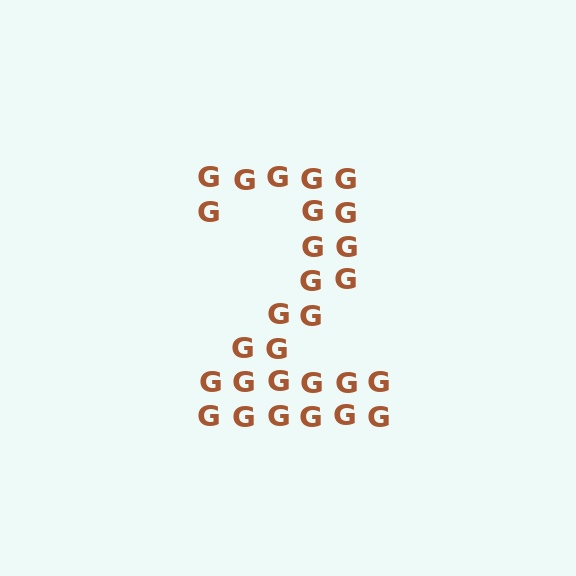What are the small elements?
The small elements are letter G's.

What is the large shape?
The large shape is the digit 2.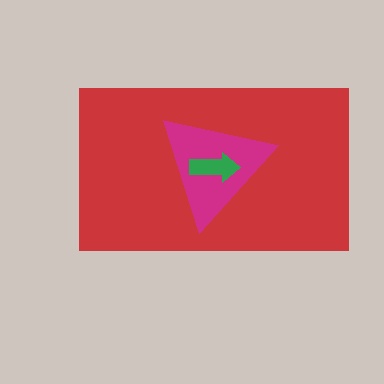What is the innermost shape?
The green arrow.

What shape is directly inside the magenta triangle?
The green arrow.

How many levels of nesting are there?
3.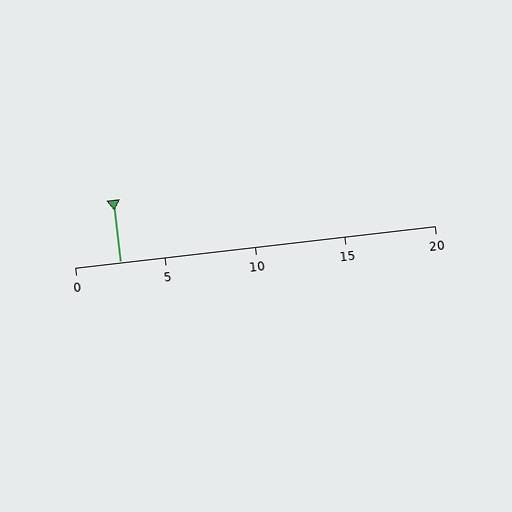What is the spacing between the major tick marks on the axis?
The major ticks are spaced 5 apart.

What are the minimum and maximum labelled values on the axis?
The axis runs from 0 to 20.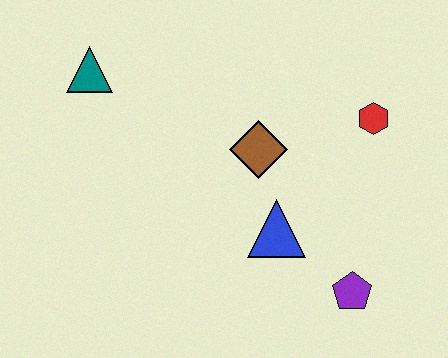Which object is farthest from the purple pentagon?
The teal triangle is farthest from the purple pentagon.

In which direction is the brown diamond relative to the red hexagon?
The brown diamond is to the left of the red hexagon.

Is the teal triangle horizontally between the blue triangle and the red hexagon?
No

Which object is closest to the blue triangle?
The brown diamond is closest to the blue triangle.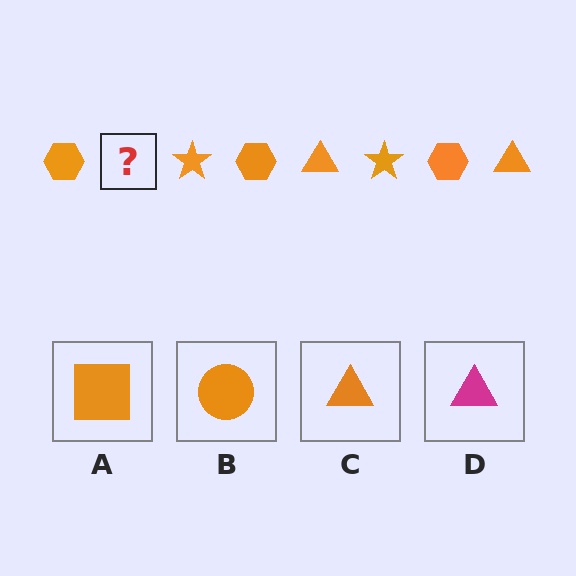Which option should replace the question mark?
Option C.